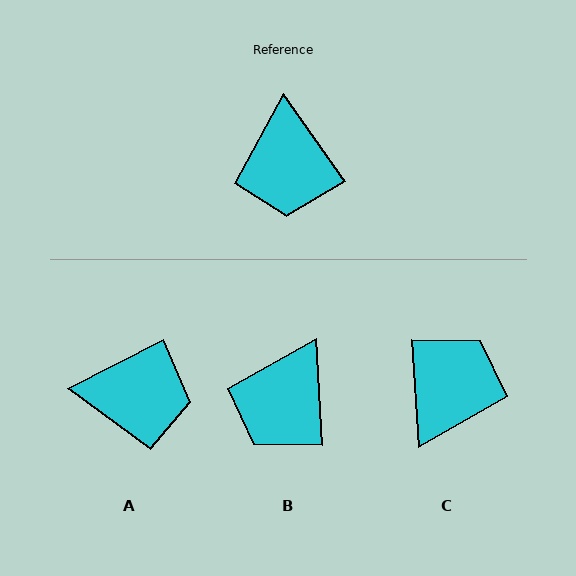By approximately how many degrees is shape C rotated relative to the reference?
Approximately 148 degrees counter-clockwise.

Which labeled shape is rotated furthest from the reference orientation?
C, about 148 degrees away.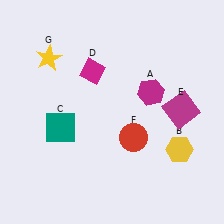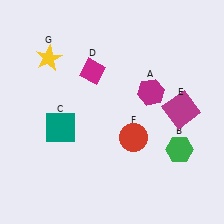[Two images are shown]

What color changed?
The hexagon (B) changed from yellow in Image 1 to green in Image 2.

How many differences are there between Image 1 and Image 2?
There is 1 difference between the two images.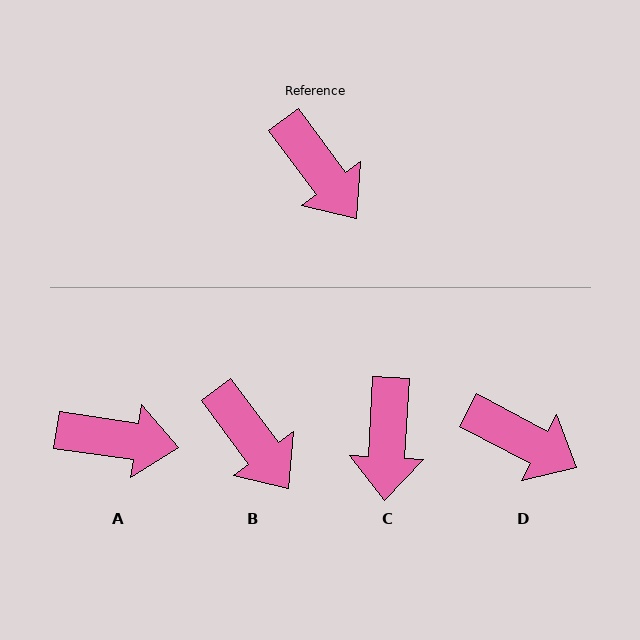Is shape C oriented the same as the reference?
No, it is off by about 39 degrees.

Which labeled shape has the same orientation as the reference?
B.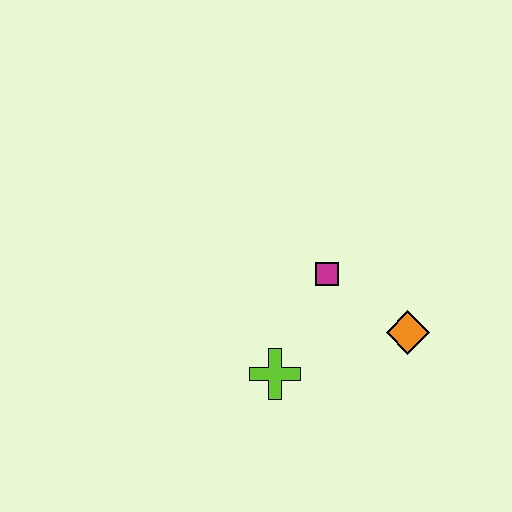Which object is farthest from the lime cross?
The orange diamond is farthest from the lime cross.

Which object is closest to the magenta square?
The orange diamond is closest to the magenta square.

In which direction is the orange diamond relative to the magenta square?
The orange diamond is to the right of the magenta square.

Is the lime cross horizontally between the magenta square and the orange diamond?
No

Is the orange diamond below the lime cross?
No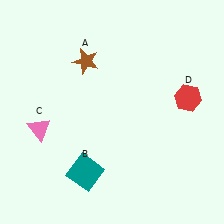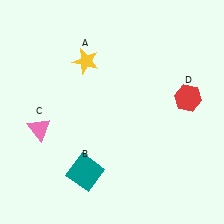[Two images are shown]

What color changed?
The star (A) changed from brown in Image 1 to yellow in Image 2.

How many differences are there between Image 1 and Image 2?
There is 1 difference between the two images.